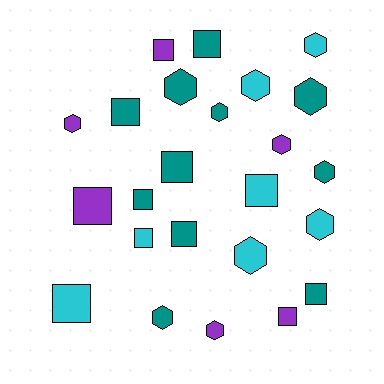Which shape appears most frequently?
Square, with 12 objects.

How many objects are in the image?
There are 24 objects.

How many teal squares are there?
There are 6 teal squares.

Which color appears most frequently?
Teal, with 11 objects.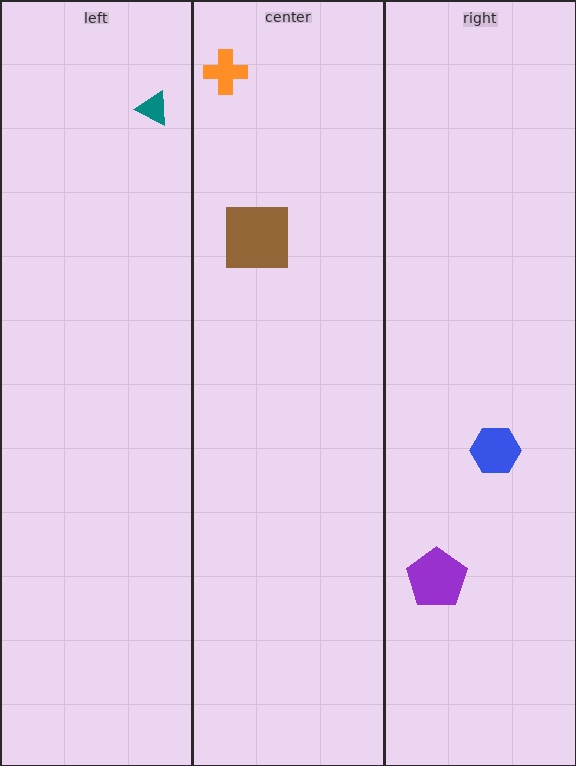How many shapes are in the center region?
2.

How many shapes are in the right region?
2.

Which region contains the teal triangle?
The left region.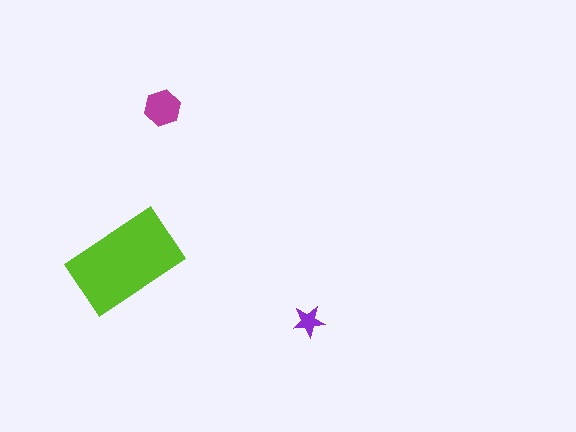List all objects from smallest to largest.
The purple star, the magenta hexagon, the lime rectangle.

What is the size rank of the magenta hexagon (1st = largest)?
2nd.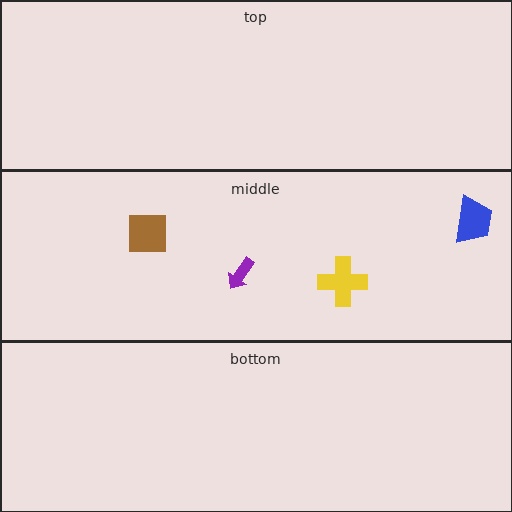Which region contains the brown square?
The middle region.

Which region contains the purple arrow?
The middle region.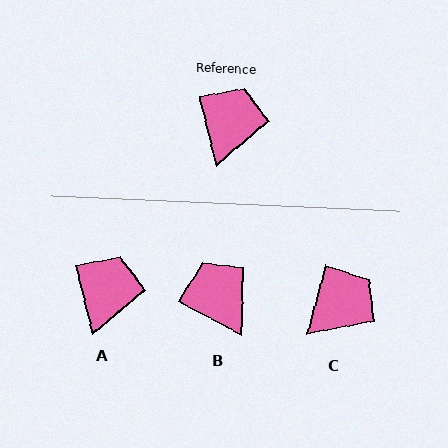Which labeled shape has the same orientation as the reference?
A.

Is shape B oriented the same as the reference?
No, it is off by about 48 degrees.